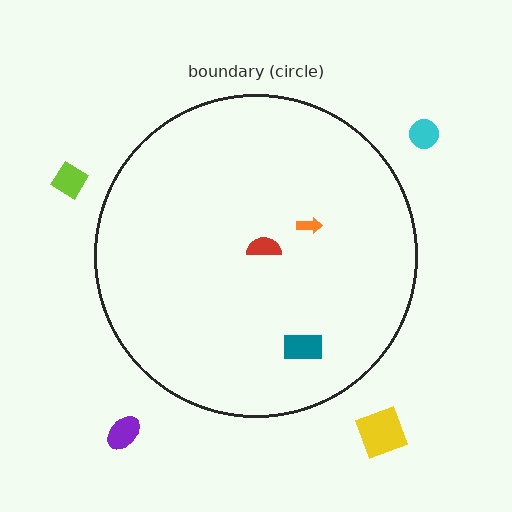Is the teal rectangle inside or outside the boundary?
Inside.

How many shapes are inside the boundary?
3 inside, 4 outside.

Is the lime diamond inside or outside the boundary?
Outside.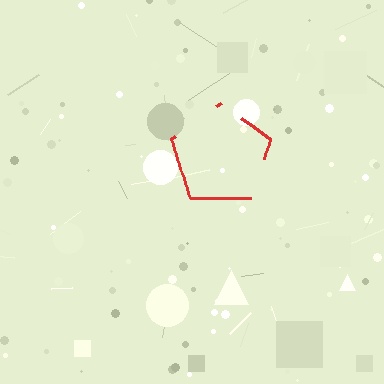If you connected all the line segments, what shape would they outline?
They would outline a pentagon.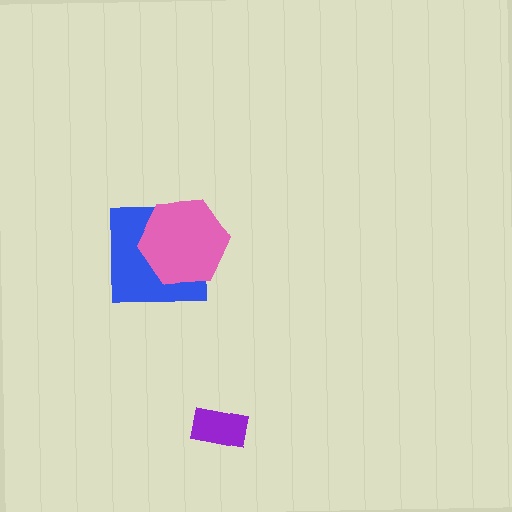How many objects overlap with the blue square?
1 object overlaps with the blue square.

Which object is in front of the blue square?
The pink hexagon is in front of the blue square.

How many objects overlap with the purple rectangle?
0 objects overlap with the purple rectangle.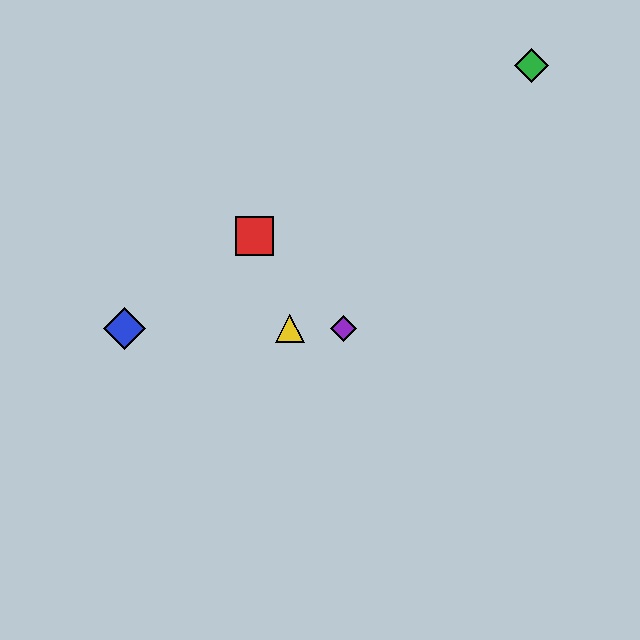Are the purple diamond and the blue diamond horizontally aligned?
Yes, both are at y≈329.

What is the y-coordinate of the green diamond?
The green diamond is at y≈66.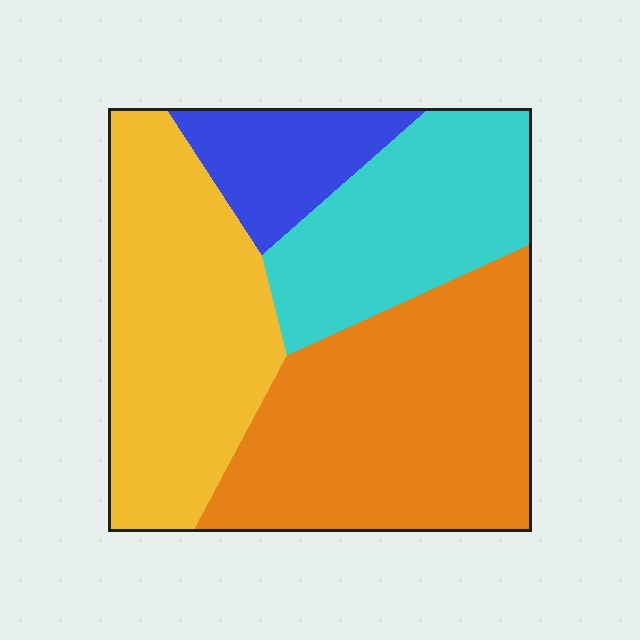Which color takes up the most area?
Orange, at roughly 35%.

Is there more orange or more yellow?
Orange.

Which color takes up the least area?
Blue, at roughly 10%.